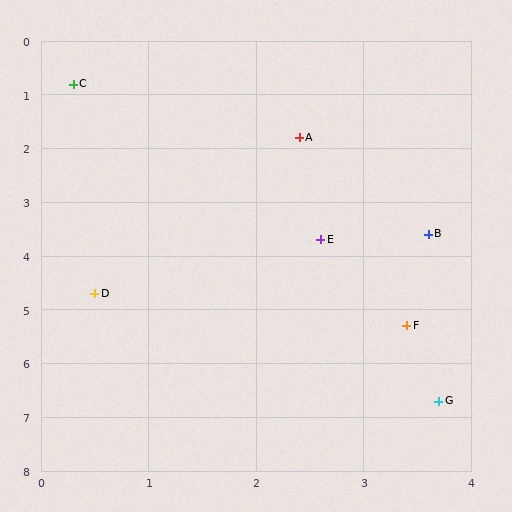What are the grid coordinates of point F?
Point F is at approximately (3.4, 5.3).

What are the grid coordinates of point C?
Point C is at approximately (0.3, 0.8).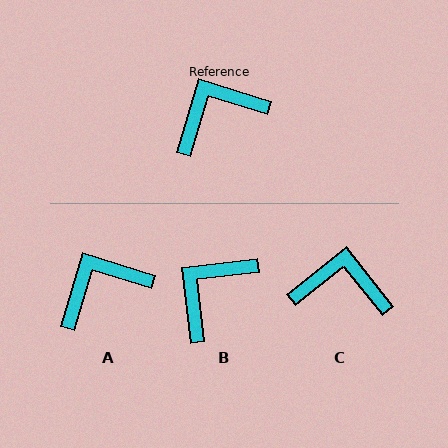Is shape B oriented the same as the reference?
No, it is off by about 24 degrees.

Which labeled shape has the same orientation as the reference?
A.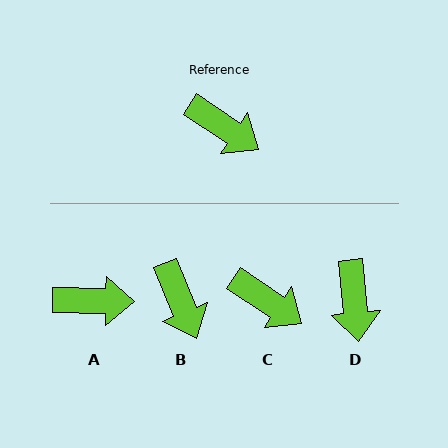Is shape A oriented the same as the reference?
No, it is off by about 32 degrees.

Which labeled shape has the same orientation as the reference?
C.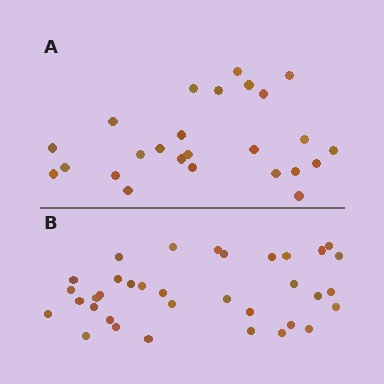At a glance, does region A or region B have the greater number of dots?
Region B (the bottom region) has more dots.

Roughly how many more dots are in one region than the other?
Region B has roughly 10 or so more dots than region A.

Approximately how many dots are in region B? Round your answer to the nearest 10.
About 40 dots. (The exact count is 35, which rounds to 40.)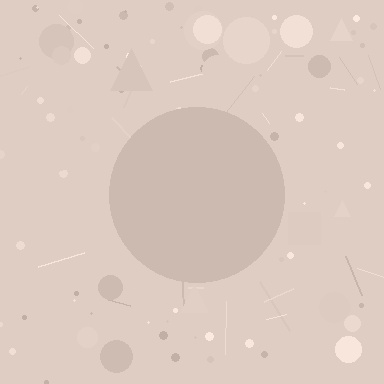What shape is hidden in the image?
A circle is hidden in the image.